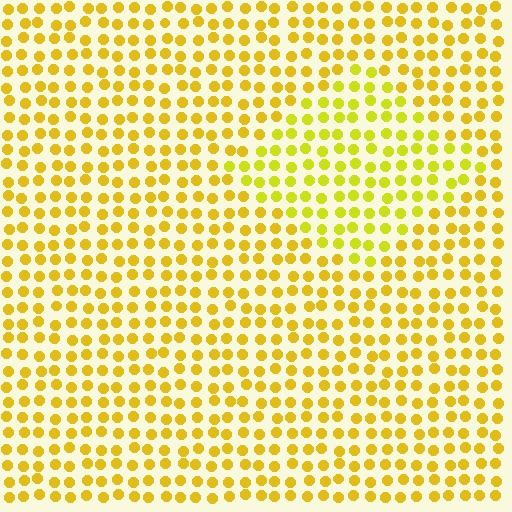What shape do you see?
I see a diamond.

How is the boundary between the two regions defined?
The boundary is defined purely by a slight shift in hue (about 18 degrees). Spacing, size, and orientation are identical on both sides.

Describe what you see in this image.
The image is filled with small yellow elements in a uniform arrangement. A diamond-shaped region is visible where the elements are tinted to a slightly different hue, forming a subtle color boundary.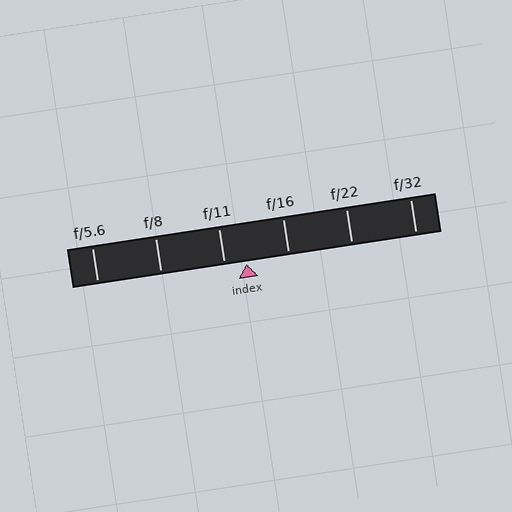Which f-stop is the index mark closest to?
The index mark is closest to f/11.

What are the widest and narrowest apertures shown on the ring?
The widest aperture shown is f/5.6 and the narrowest is f/32.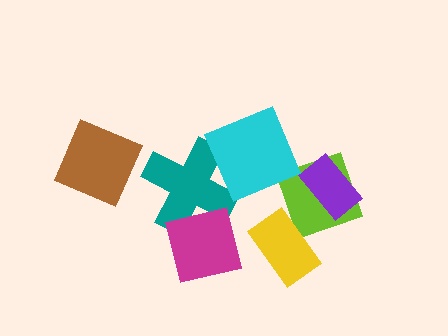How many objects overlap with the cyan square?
1 object overlaps with the cyan square.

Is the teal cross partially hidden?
Yes, it is partially covered by another shape.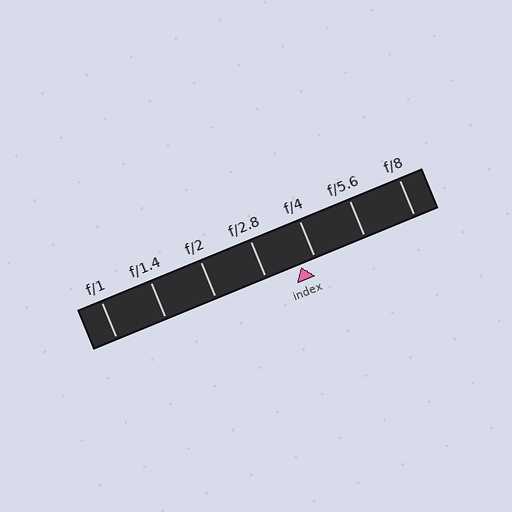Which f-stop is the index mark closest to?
The index mark is closest to f/4.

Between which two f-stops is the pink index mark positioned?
The index mark is between f/2.8 and f/4.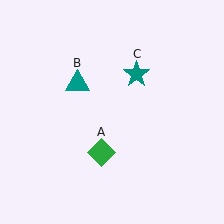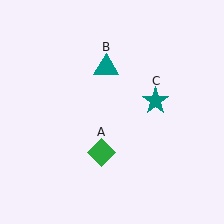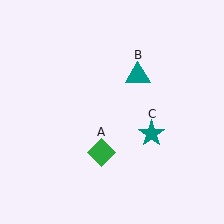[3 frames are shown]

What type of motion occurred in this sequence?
The teal triangle (object B), teal star (object C) rotated clockwise around the center of the scene.